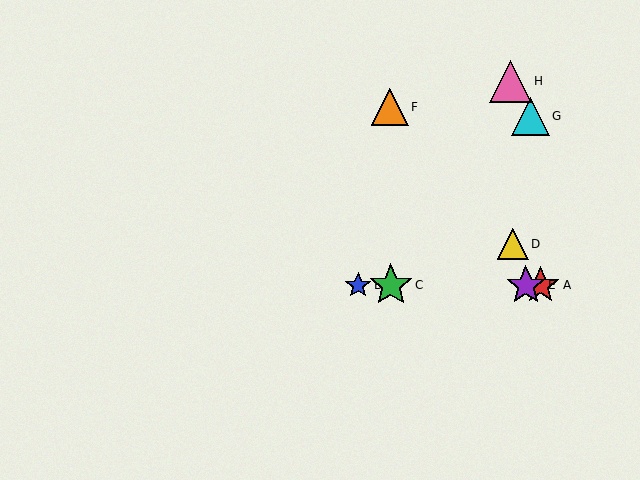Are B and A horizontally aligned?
Yes, both are at y≈285.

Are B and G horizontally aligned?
No, B is at y≈285 and G is at y≈116.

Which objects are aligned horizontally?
Objects A, B, C, E are aligned horizontally.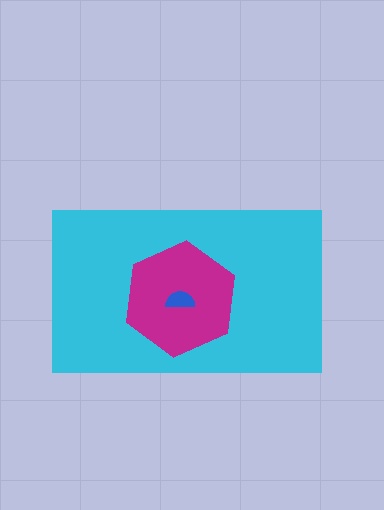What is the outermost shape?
The cyan rectangle.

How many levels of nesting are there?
3.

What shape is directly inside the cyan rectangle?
The magenta hexagon.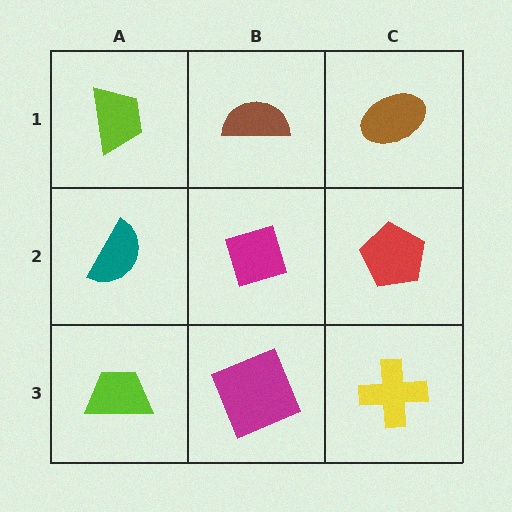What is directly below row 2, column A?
A lime trapezoid.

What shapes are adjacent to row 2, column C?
A brown ellipse (row 1, column C), a yellow cross (row 3, column C), a magenta diamond (row 2, column B).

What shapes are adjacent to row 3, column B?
A magenta diamond (row 2, column B), a lime trapezoid (row 3, column A), a yellow cross (row 3, column C).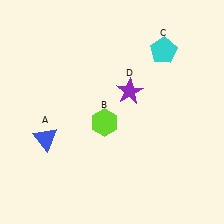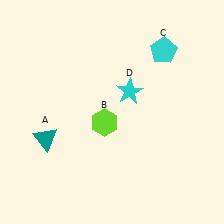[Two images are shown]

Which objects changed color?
A changed from blue to teal. D changed from purple to cyan.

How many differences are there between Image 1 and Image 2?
There are 2 differences between the two images.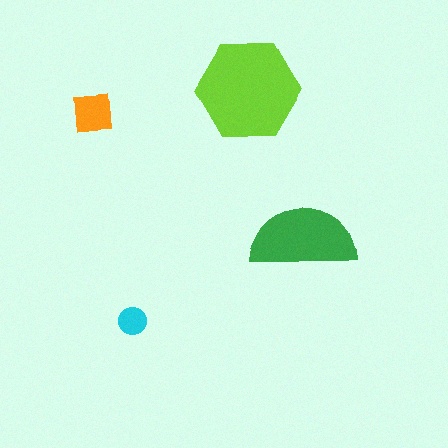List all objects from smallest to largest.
The cyan circle, the orange square, the green semicircle, the lime hexagon.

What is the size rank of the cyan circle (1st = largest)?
4th.